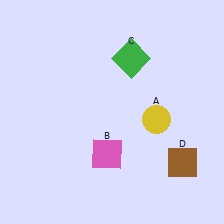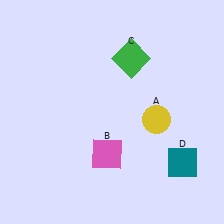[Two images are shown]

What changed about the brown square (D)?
In Image 1, D is brown. In Image 2, it changed to teal.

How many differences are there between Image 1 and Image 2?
There is 1 difference between the two images.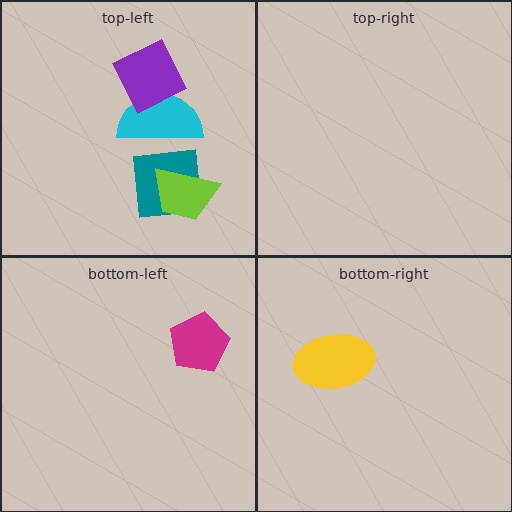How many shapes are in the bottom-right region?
1.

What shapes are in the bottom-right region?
The yellow ellipse.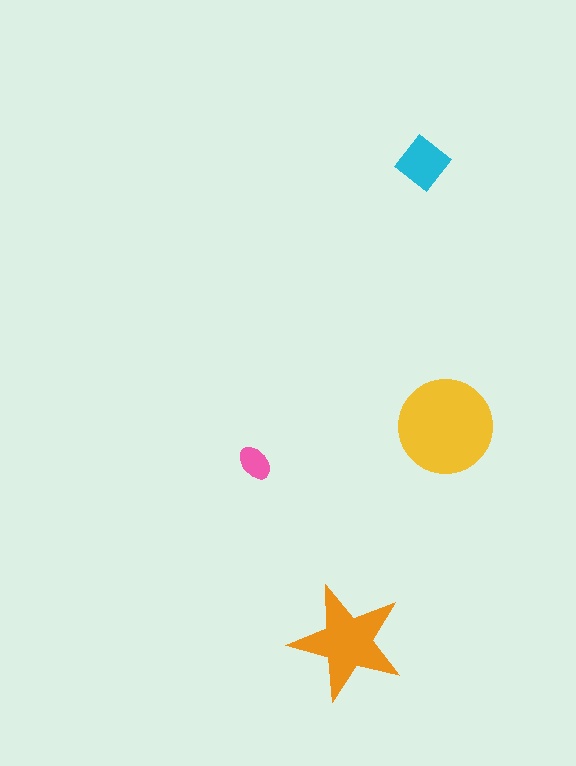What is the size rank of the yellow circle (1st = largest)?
1st.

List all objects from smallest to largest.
The pink ellipse, the cyan diamond, the orange star, the yellow circle.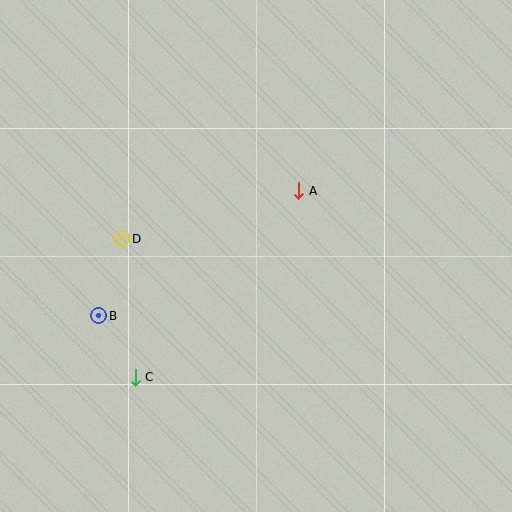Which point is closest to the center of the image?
Point A at (299, 191) is closest to the center.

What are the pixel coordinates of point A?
Point A is at (299, 191).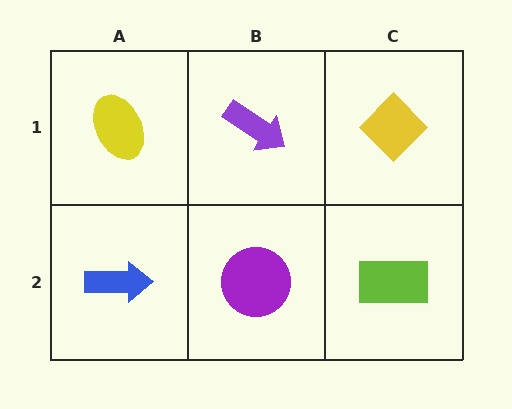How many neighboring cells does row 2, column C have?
2.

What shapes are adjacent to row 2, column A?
A yellow ellipse (row 1, column A), a purple circle (row 2, column B).